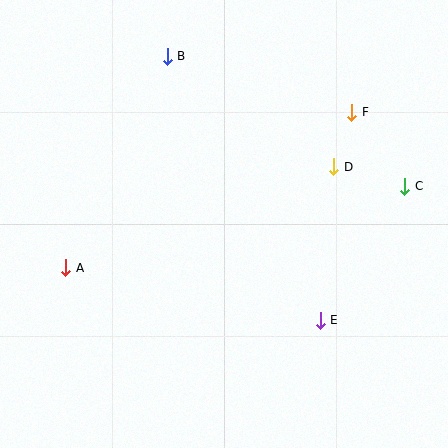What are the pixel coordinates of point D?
Point D is at (334, 167).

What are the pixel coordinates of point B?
Point B is at (167, 56).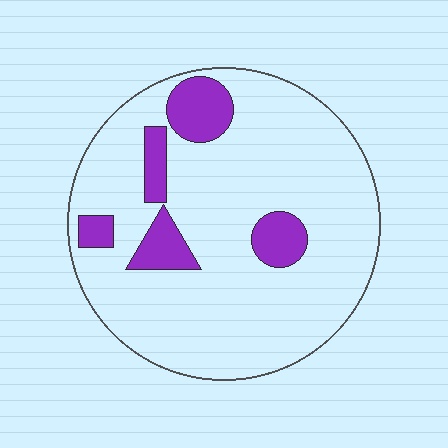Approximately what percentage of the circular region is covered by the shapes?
Approximately 15%.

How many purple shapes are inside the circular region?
5.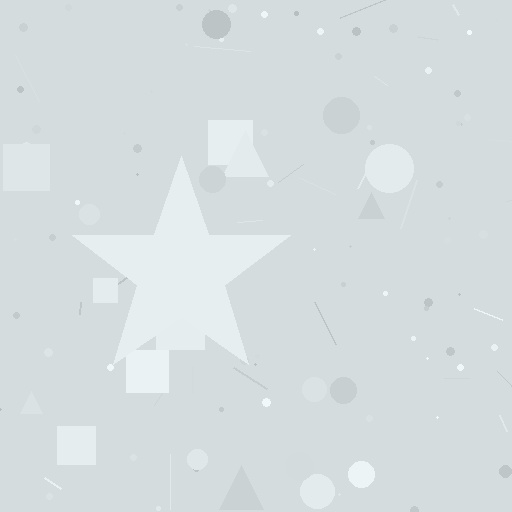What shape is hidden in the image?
A star is hidden in the image.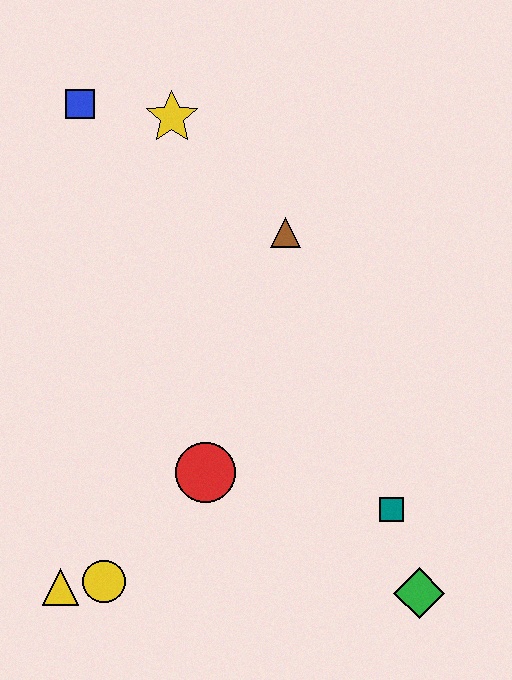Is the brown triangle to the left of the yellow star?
No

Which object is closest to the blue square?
The yellow star is closest to the blue square.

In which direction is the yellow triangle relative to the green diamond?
The yellow triangle is to the left of the green diamond.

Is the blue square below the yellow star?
No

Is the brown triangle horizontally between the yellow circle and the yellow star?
No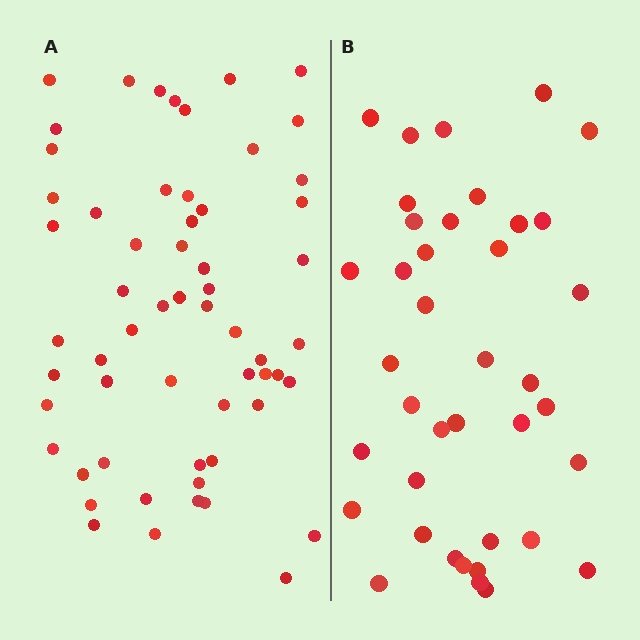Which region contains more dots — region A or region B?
Region A (the left region) has more dots.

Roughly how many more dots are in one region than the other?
Region A has approximately 20 more dots than region B.